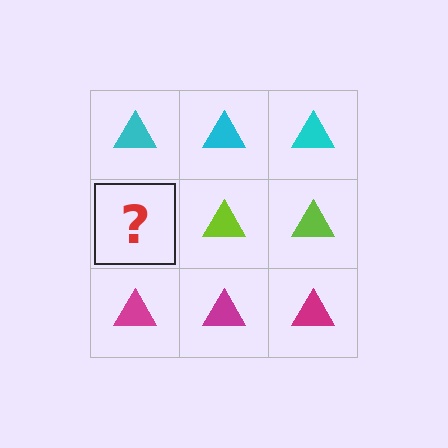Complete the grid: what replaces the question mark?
The question mark should be replaced with a lime triangle.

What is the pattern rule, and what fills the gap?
The rule is that each row has a consistent color. The gap should be filled with a lime triangle.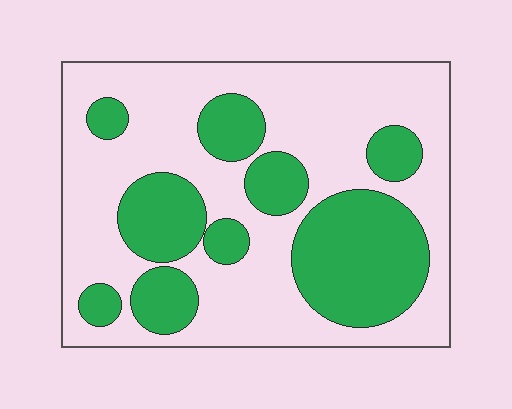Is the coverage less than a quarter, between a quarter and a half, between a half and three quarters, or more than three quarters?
Between a quarter and a half.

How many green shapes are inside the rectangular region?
9.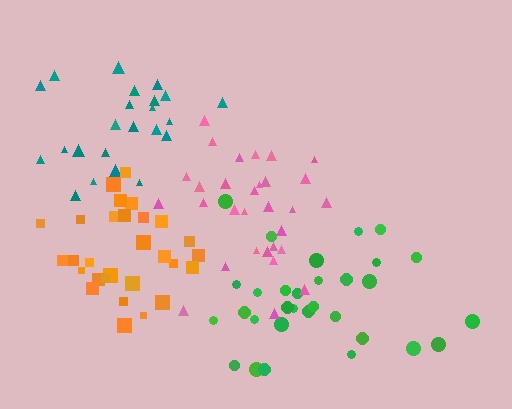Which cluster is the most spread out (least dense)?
Green.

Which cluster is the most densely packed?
Orange.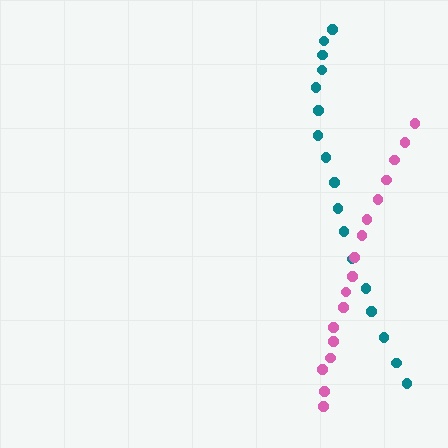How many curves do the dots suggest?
There are 2 distinct paths.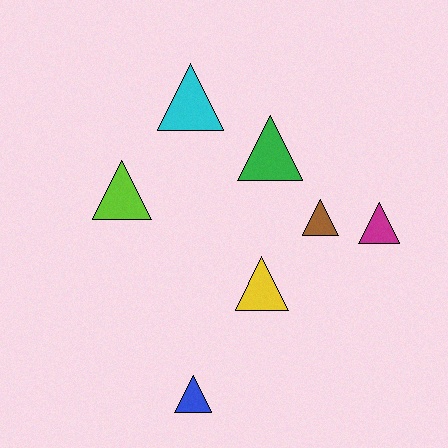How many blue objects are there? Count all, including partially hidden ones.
There is 1 blue object.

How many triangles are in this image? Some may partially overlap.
There are 7 triangles.